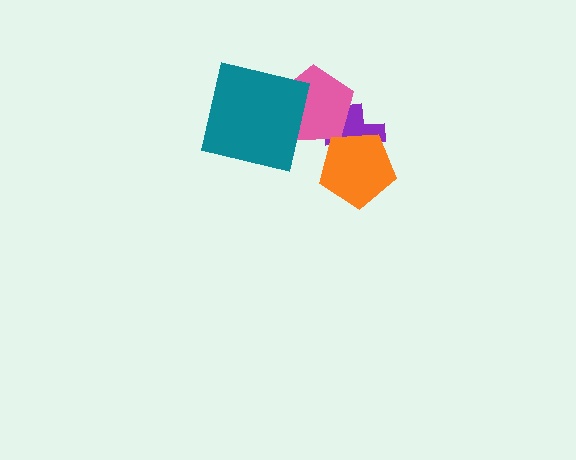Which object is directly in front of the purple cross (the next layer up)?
The pink pentagon is directly in front of the purple cross.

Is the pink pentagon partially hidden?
Yes, it is partially covered by another shape.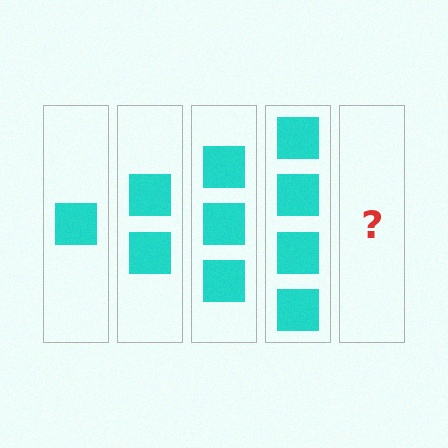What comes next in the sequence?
The next element should be 5 squares.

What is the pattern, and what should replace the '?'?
The pattern is that each step adds one more square. The '?' should be 5 squares.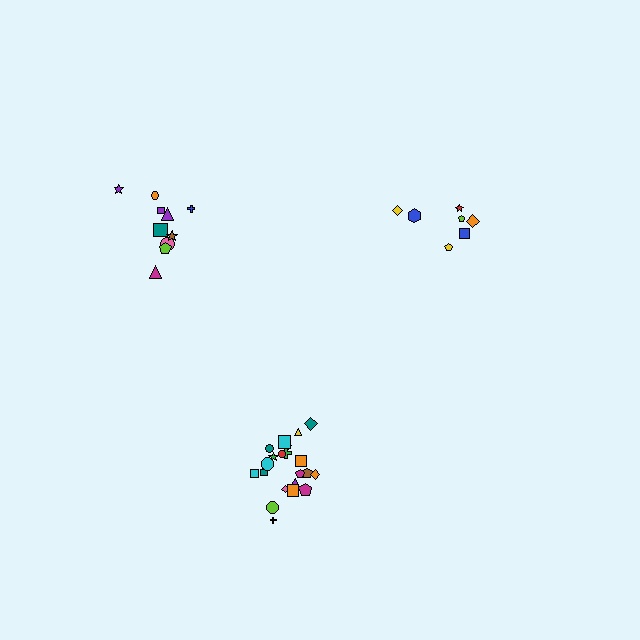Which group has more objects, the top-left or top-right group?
The top-left group.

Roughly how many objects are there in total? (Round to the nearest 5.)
Roughly 40 objects in total.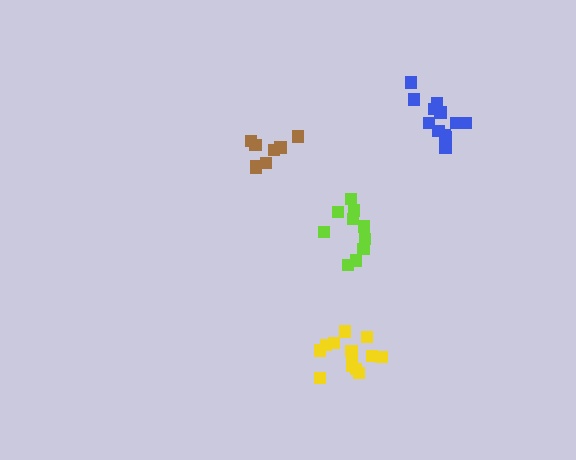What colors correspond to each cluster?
The clusters are colored: brown, blue, yellow, lime.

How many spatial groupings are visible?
There are 4 spatial groupings.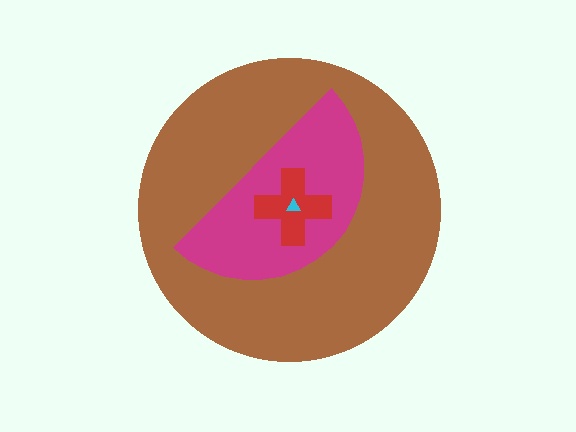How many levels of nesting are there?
4.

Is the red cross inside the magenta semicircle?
Yes.